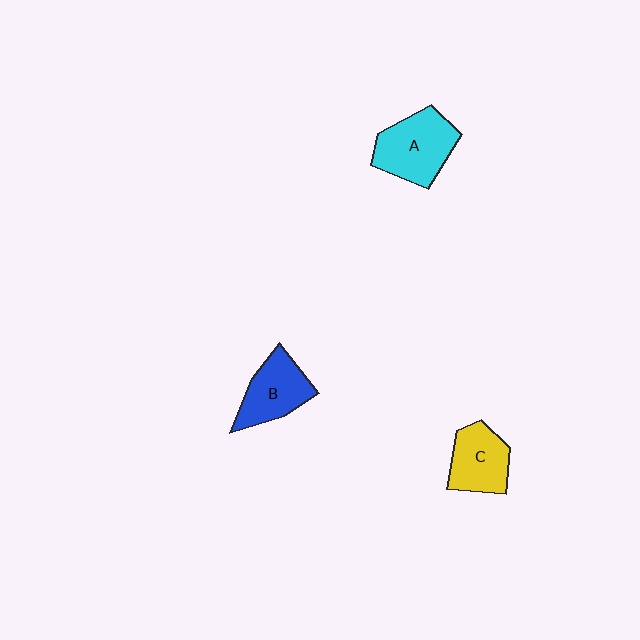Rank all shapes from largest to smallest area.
From largest to smallest: A (cyan), B (blue), C (yellow).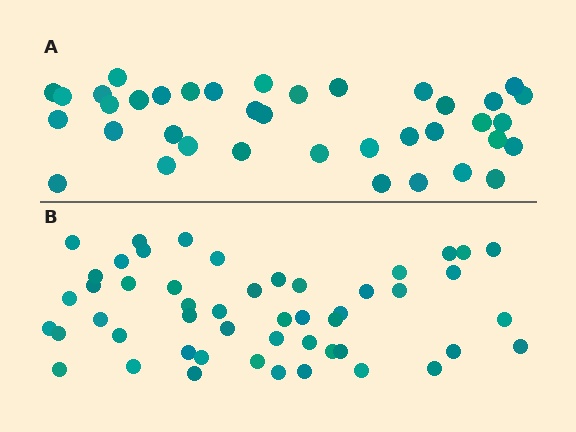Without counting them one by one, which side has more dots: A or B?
Region B (the bottom region) has more dots.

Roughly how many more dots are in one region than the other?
Region B has roughly 12 or so more dots than region A.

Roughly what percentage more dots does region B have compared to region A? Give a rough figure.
About 30% more.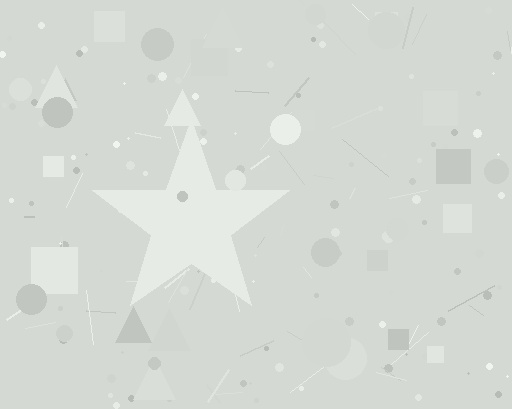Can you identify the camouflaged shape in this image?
The camouflaged shape is a star.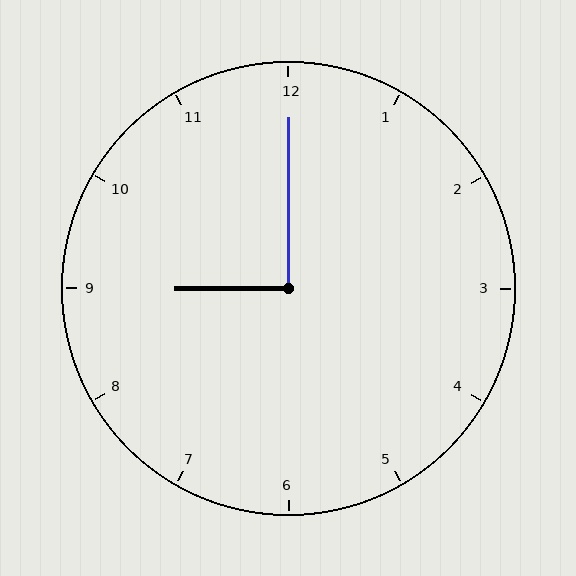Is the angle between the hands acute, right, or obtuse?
It is right.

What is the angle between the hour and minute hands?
Approximately 90 degrees.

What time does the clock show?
9:00.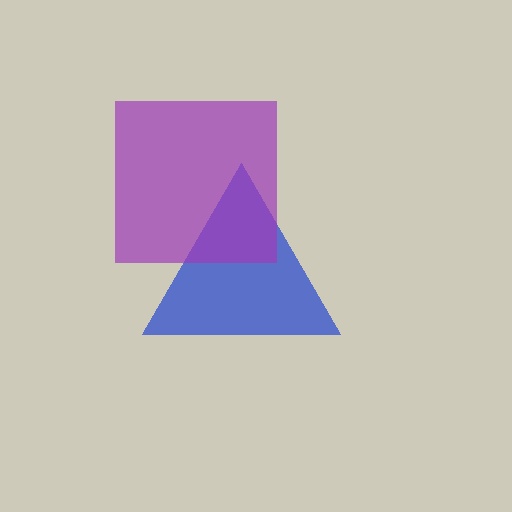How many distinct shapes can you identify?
There are 2 distinct shapes: a blue triangle, a purple square.